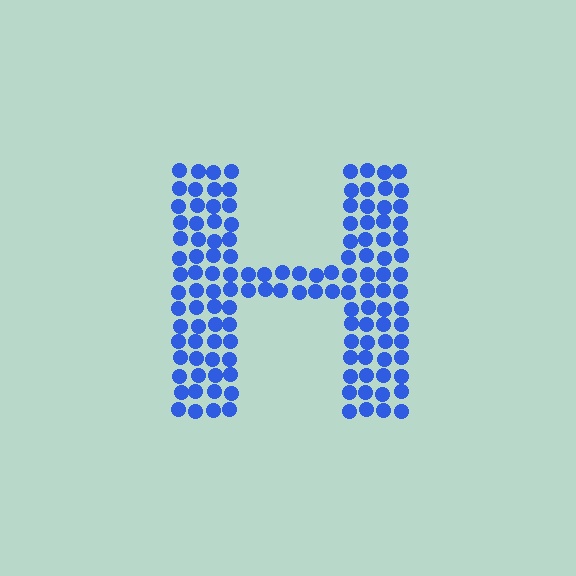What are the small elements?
The small elements are circles.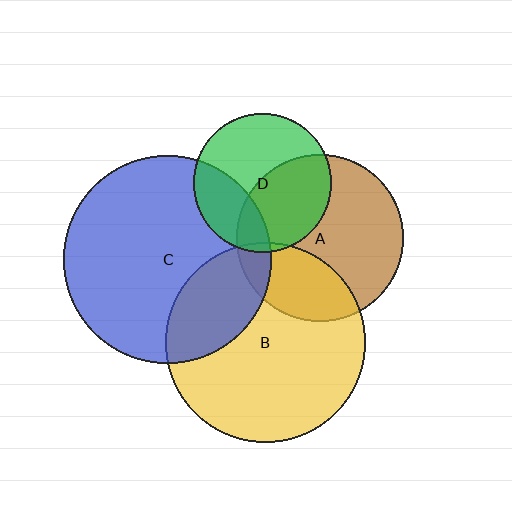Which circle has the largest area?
Circle C (blue).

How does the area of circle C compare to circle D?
Approximately 2.3 times.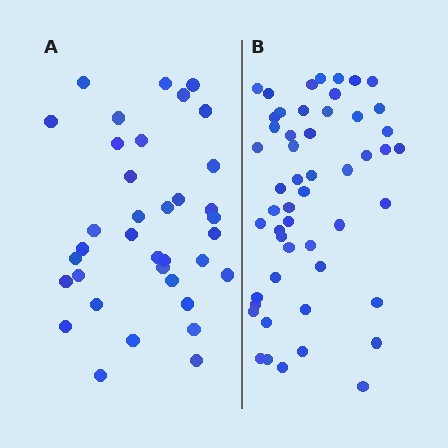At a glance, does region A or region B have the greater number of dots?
Region B (the right region) has more dots.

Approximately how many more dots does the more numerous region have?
Region B has approximately 15 more dots than region A.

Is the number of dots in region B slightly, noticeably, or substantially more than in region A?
Region B has noticeably more, but not dramatically so. The ratio is roughly 1.4 to 1.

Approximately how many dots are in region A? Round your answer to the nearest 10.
About 40 dots. (The exact count is 36, which rounds to 40.)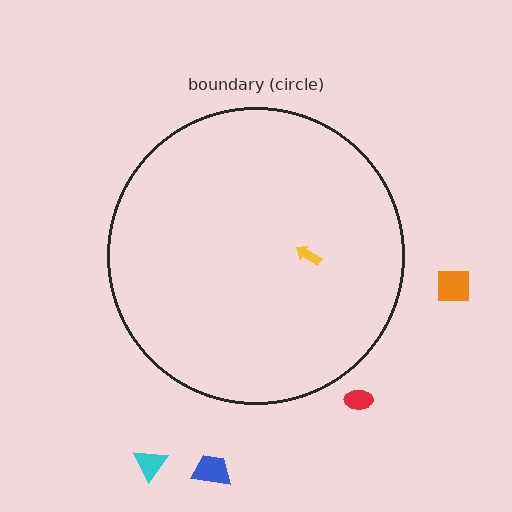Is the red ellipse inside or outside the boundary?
Outside.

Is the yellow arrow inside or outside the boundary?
Inside.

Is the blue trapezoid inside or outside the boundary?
Outside.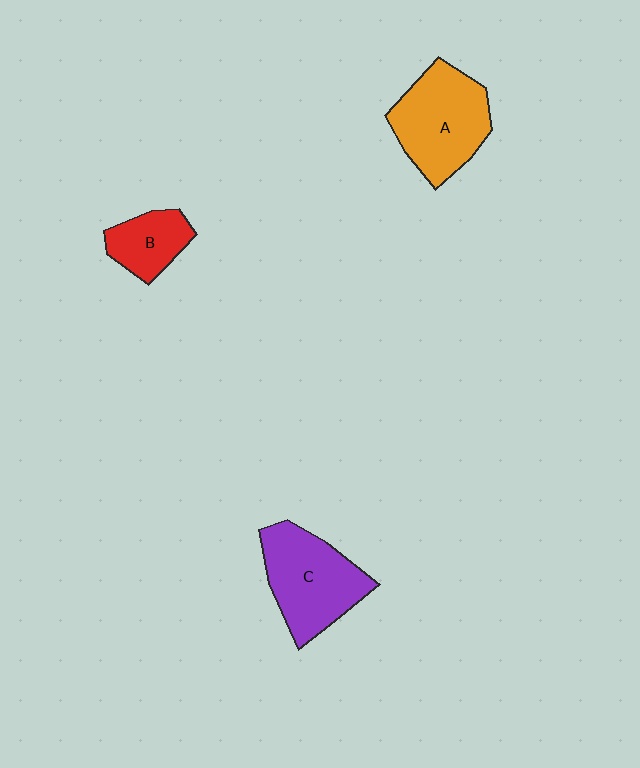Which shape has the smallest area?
Shape B (red).